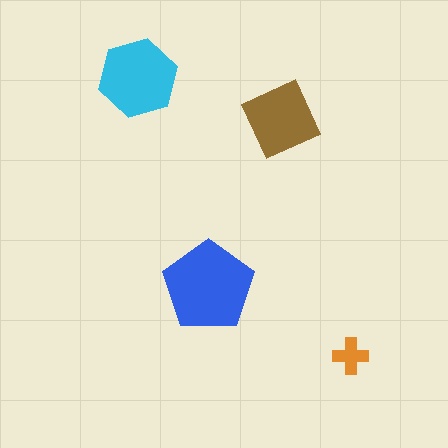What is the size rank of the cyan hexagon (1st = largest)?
2nd.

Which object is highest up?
The cyan hexagon is topmost.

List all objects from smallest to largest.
The orange cross, the brown diamond, the cyan hexagon, the blue pentagon.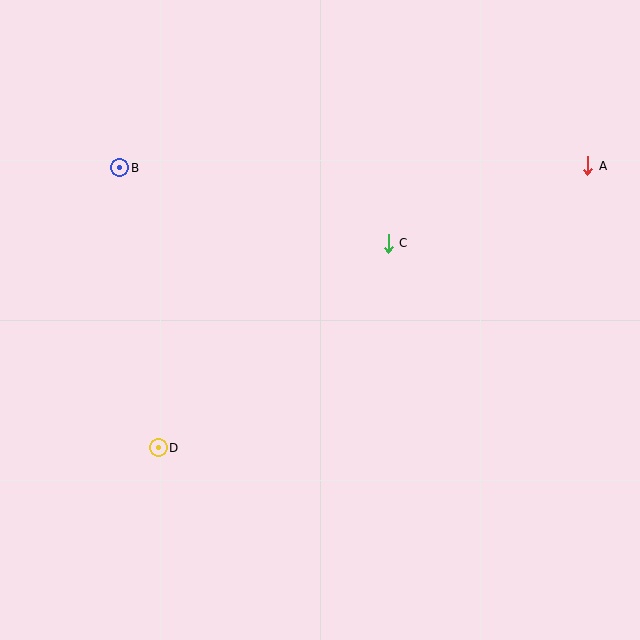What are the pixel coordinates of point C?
Point C is at (388, 243).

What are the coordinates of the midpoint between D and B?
The midpoint between D and B is at (139, 308).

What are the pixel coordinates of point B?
Point B is at (120, 168).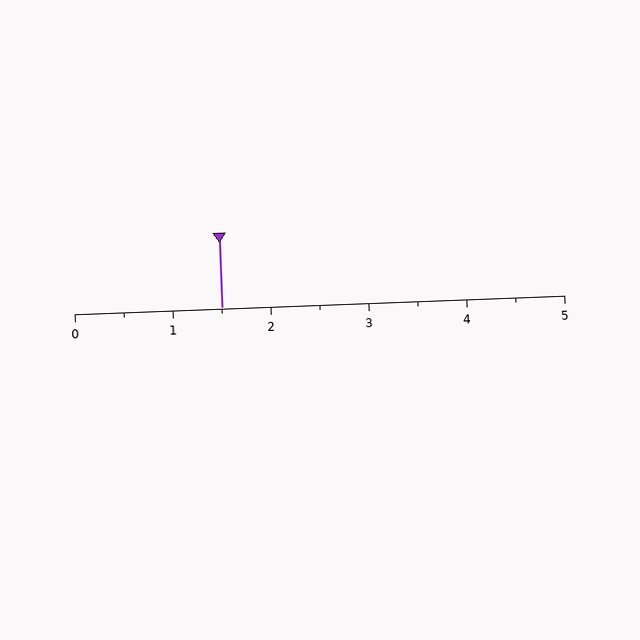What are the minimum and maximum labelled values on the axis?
The axis runs from 0 to 5.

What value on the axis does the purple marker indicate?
The marker indicates approximately 1.5.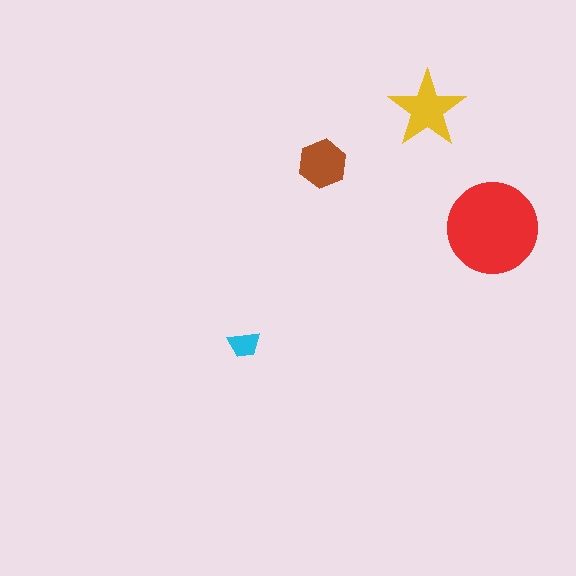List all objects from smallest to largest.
The cyan trapezoid, the brown hexagon, the yellow star, the red circle.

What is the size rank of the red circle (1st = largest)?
1st.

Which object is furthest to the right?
The red circle is rightmost.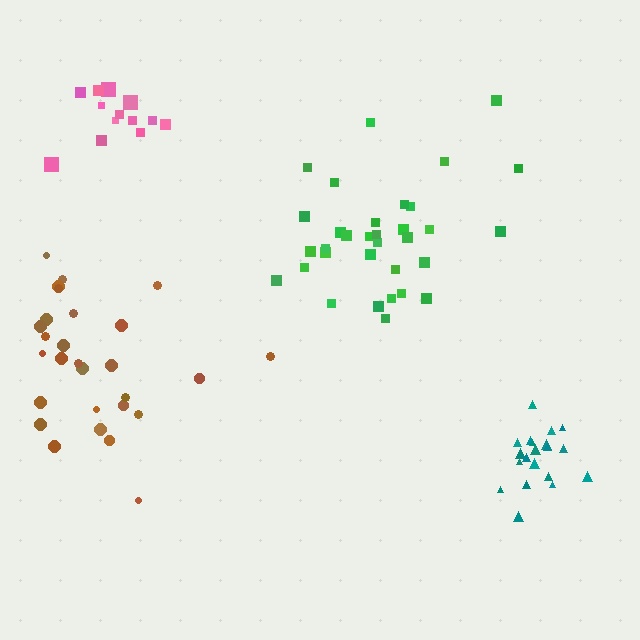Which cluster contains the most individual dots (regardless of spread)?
Green (33).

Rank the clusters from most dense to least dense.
teal, pink, green, brown.